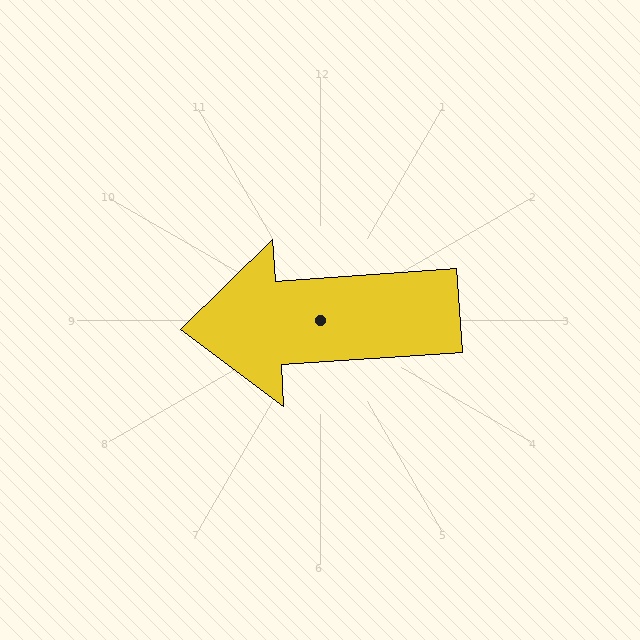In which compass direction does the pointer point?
West.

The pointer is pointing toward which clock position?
Roughly 9 o'clock.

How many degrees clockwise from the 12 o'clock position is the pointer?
Approximately 266 degrees.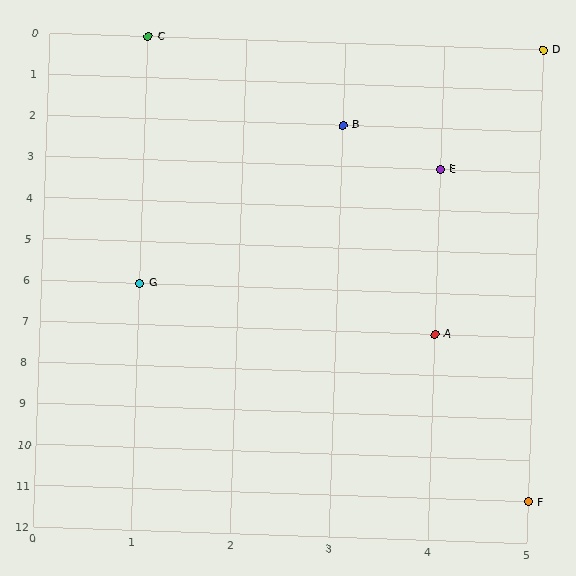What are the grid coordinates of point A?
Point A is at grid coordinates (4, 7).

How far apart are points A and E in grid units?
Points A and E are 4 rows apart.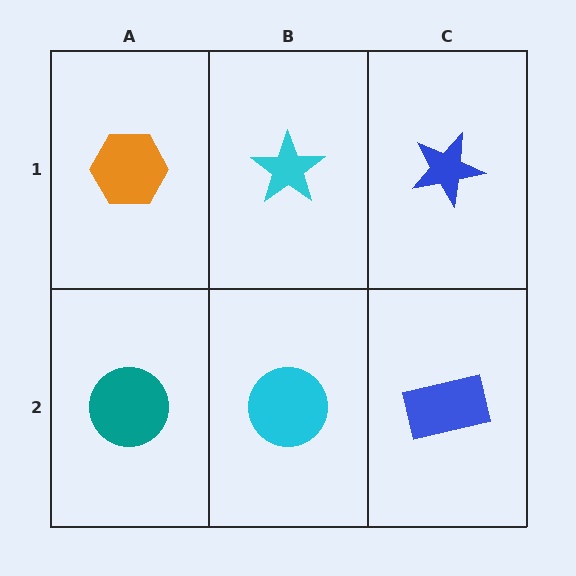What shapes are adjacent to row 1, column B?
A cyan circle (row 2, column B), an orange hexagon (row 1, column A), a blue star (row 1, column C).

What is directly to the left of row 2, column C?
A cyan circle.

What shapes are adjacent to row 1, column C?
A blue rectangle (row 2, column C), a cyan star (row 1, column B).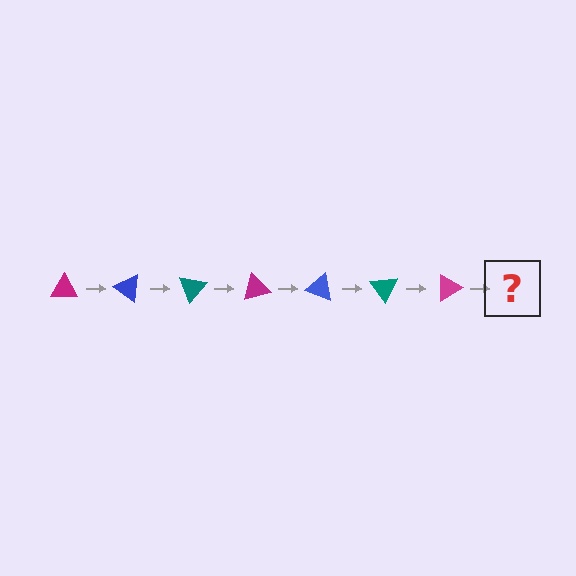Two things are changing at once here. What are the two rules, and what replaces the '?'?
The two rules are that it rotates 35 degrees each step and the color cycles through magenta, blue, and teal. The '?' should be a blue triangle, rotated 245 degrees from the start.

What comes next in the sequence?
The next element should be a blue triangle, rotated 245 degrees from the start.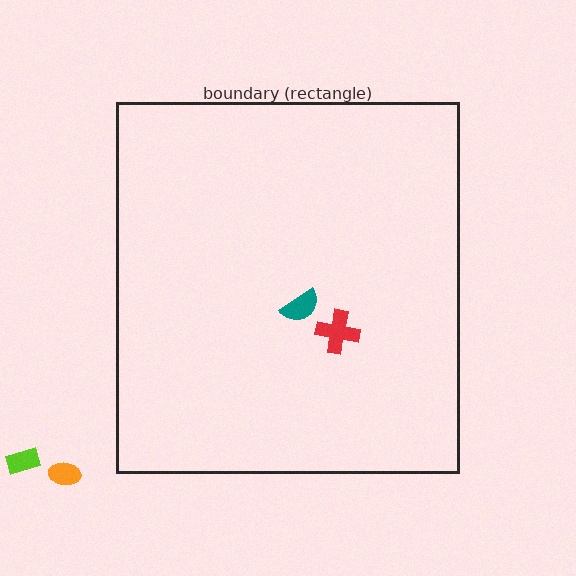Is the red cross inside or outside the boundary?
Inside.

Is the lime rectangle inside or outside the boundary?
Outside.